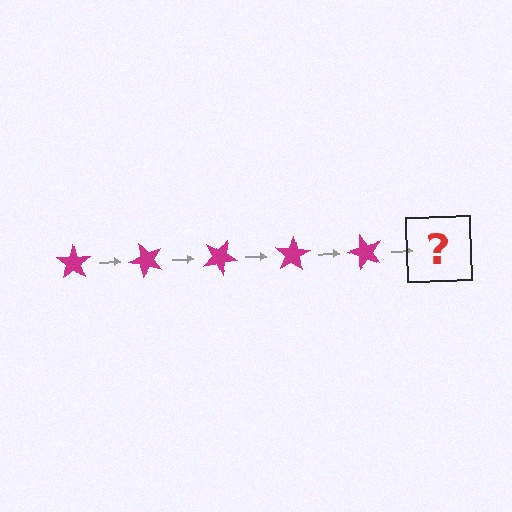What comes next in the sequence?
The next element should be a magenta star rotated 250 degrees.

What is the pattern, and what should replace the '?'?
The pattern is that the star rotates 50 degrees each step. The '?' should be a magenta star rotated 250 degrees.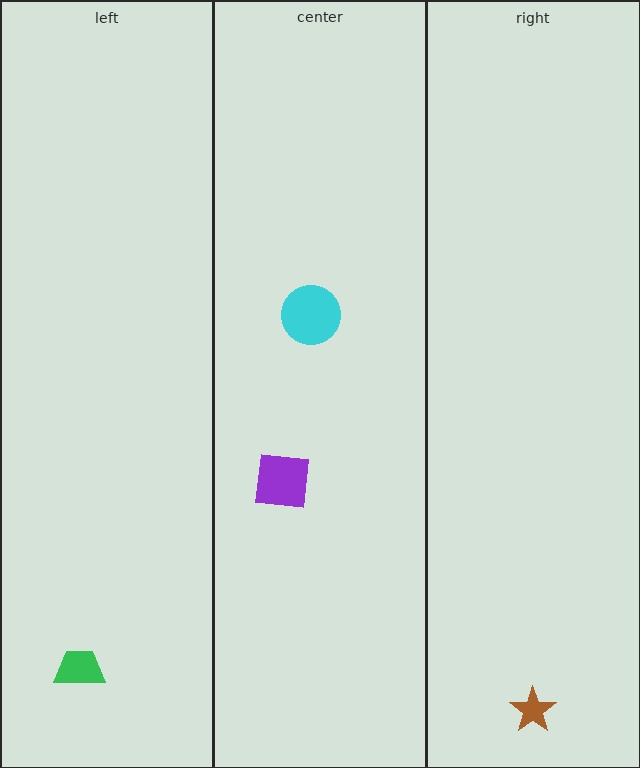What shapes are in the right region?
The brown star.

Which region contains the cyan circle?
The center region.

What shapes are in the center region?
The cyan circle, the purple square.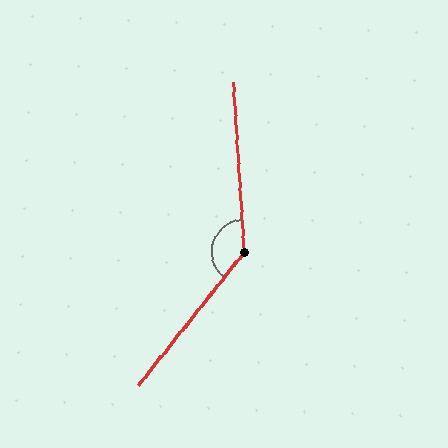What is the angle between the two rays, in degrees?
Approximately 138 degrees.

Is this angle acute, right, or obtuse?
It is obtuse.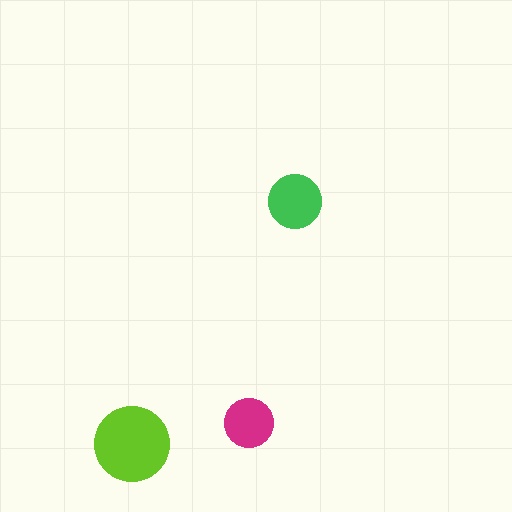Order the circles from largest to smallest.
the lime one, the green one, the magenta one.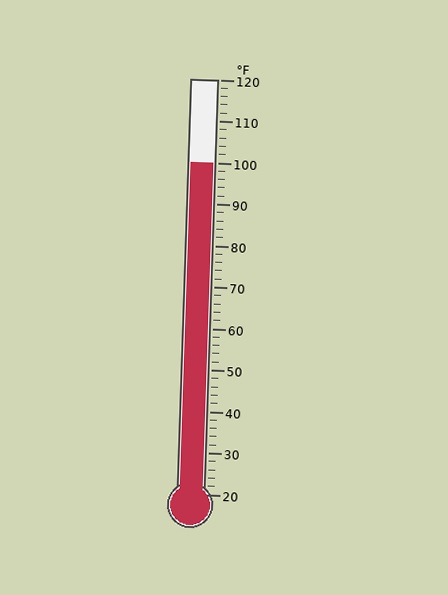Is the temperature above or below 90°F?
The temperature is above 90°F.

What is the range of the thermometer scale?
The thermometer scale ranges from 20°F to 120°F.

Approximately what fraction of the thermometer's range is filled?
The thermometer is filled to approximately 80% of its range.